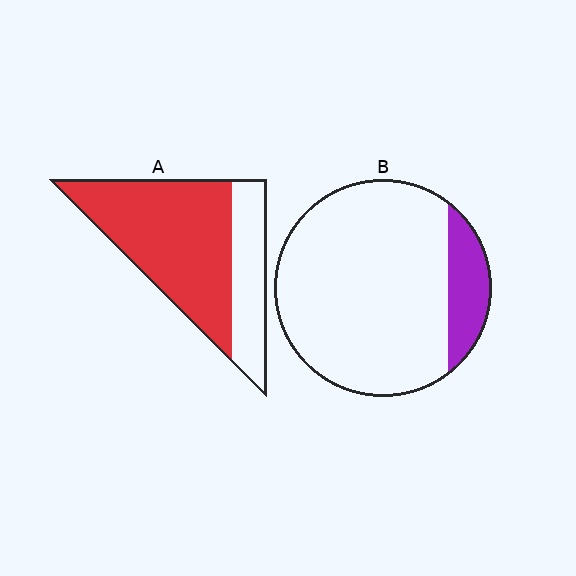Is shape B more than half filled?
No.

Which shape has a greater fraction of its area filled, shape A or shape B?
Shape A.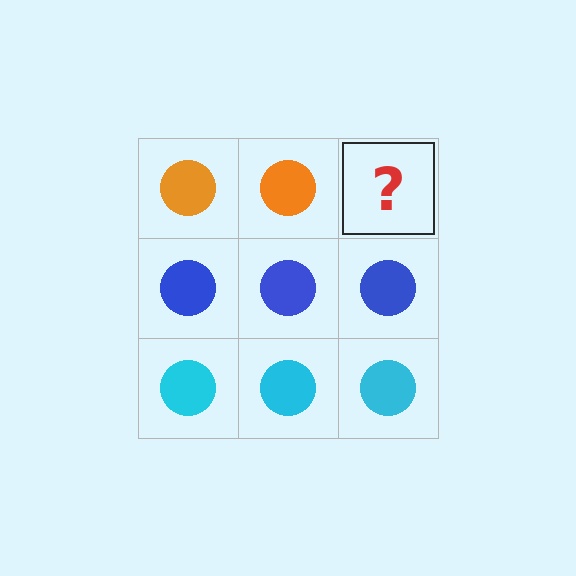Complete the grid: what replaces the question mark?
The question mark should be replaced with an orange circle.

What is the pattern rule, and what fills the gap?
The rule is that each row has a consistent color. The gap should be filled with an orange circle.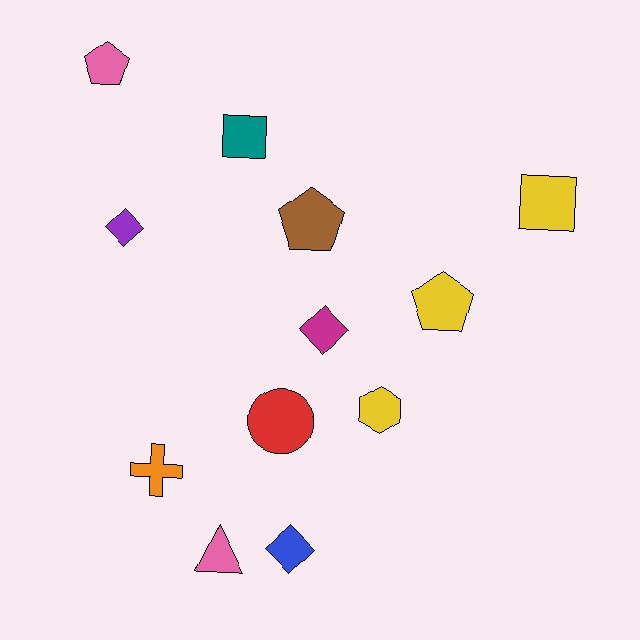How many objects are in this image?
There are 12 objects.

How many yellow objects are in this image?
There are 3 yellow objects.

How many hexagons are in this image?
There is 1 hexagon.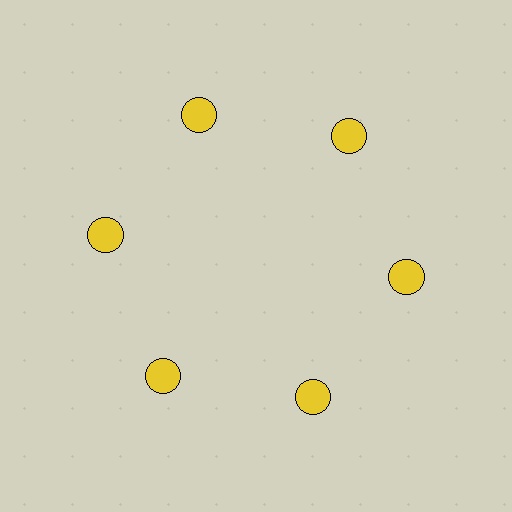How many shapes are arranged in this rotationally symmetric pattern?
There are 6 shapes, arranged in 6 groups of 1.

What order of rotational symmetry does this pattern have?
This pattern has 6-fold rotational symmetry.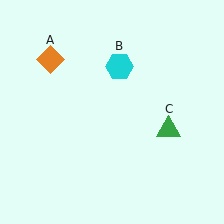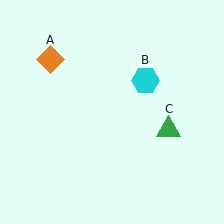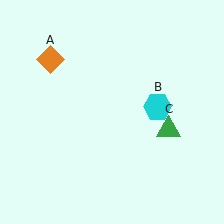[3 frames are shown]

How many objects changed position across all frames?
1 object changed position: cyan hexagon (object B).